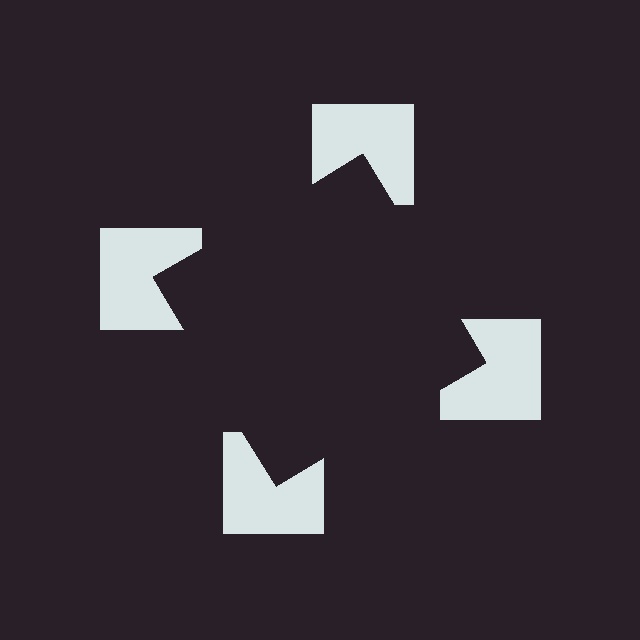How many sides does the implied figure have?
4 sides.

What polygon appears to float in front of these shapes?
An illusory square — its edges are inferred from the aligned wedge cuts in the notched squares, not physically drawn.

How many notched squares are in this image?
There are 4 — one at each vertex of the illusory square.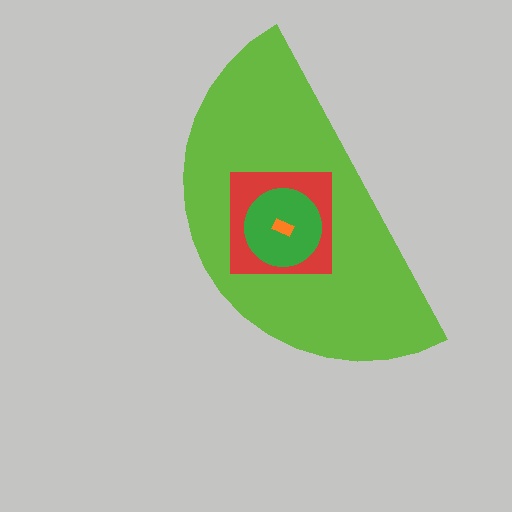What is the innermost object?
The orange rectangle.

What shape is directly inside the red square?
The green circle.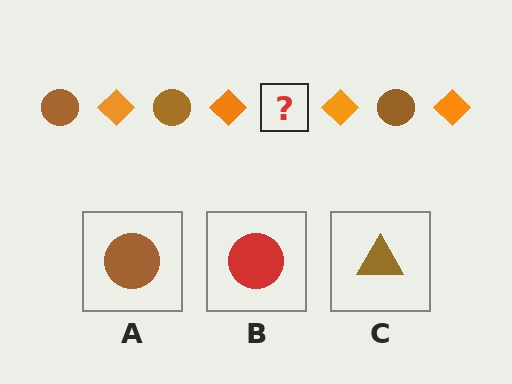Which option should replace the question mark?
Option A.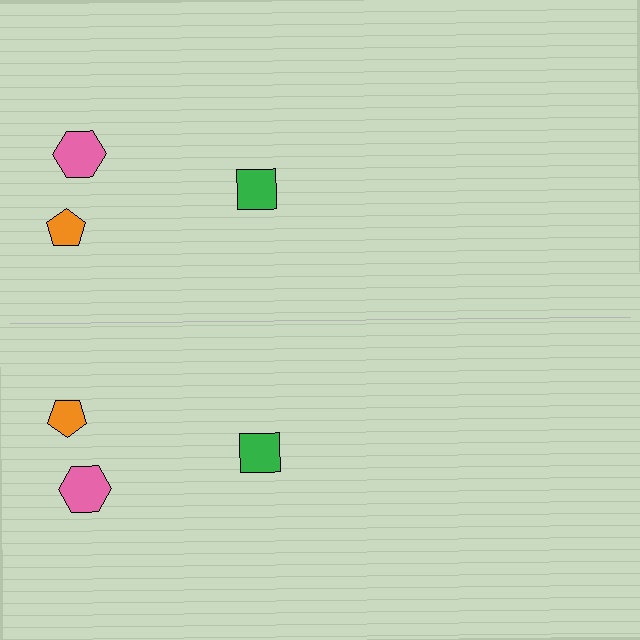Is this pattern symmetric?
Yes, this pattern has bilateral (reflection) symmetry.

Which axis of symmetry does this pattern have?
The pattern has a horizontal axis of symmetry running through the center of the image.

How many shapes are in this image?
There are 6 shapes in this image.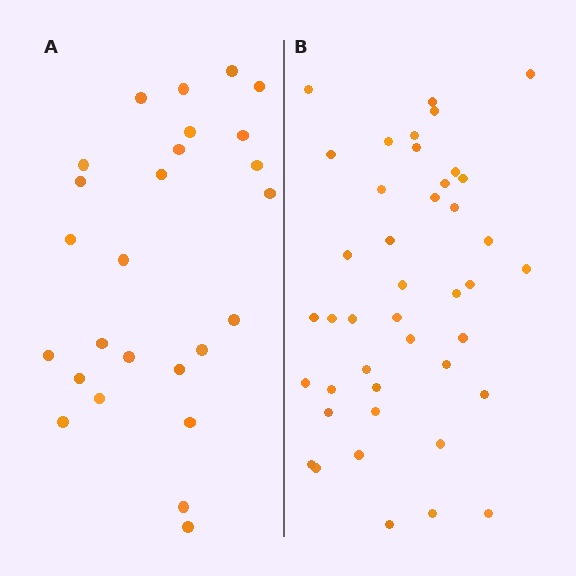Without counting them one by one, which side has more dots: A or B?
Region B (the right region) has more dots.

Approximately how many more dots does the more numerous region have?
Region B has approximately 15 more dots than region A.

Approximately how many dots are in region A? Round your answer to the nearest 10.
About 30 dots. (The exact count is 26, which rounds to 30.)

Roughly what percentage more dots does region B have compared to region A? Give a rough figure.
About 60% more.